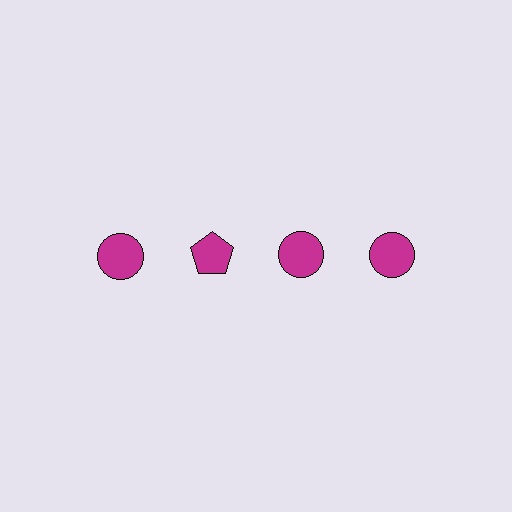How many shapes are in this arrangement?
There are 4 shapes arranged in a grid pattern.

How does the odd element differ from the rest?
It has a different shape: pentagon instead of circle.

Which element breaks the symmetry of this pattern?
The magenta pentagon in the top row, second from left column breaks the symmetry. All other shapes are magenta circles.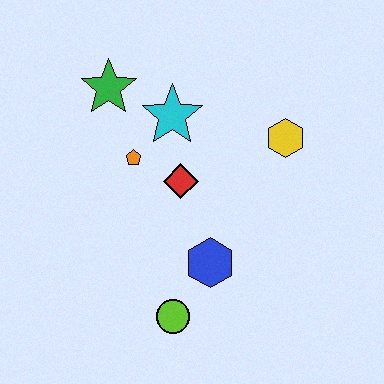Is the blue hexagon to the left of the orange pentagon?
No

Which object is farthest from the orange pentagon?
The lime circle is farthest from the orange pentagon.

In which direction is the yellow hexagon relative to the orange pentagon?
The yellow hexagon is to the right of the orange pentagon.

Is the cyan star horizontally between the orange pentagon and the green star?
No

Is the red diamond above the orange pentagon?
No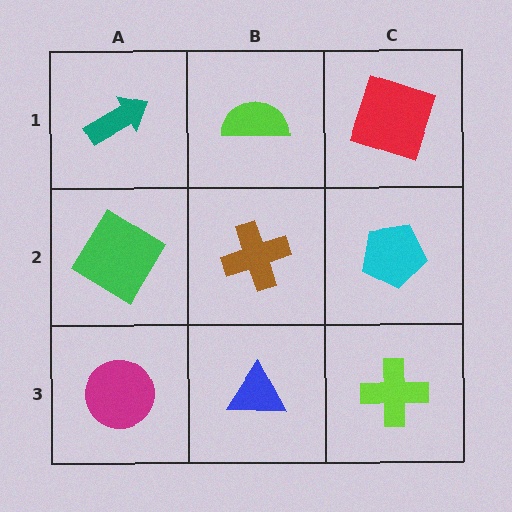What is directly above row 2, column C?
A red square.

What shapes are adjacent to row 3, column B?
A brown cross (row 2, column B), a magenta circle (row 3, column A), a lime cross (row 3, column C).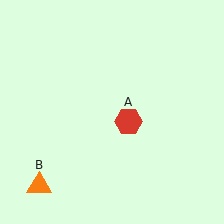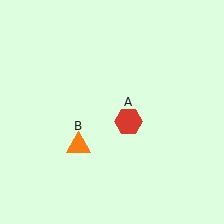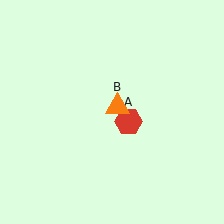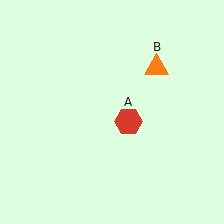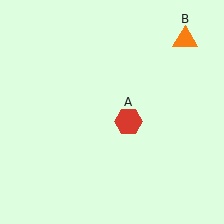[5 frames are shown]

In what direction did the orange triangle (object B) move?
The orange triangle (object B) moved up and to the right.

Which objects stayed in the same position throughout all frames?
Red hexagon (object A) remained stationary.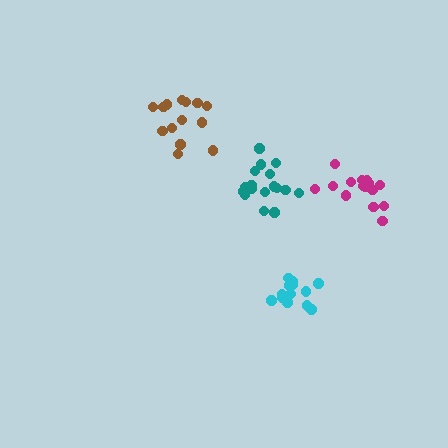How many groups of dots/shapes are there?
There are 4 groups.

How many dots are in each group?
Group 1: 17 dots, Group 2: 13 dots, Group 3: 16 dots, Group 4: 15 dots (61 total).